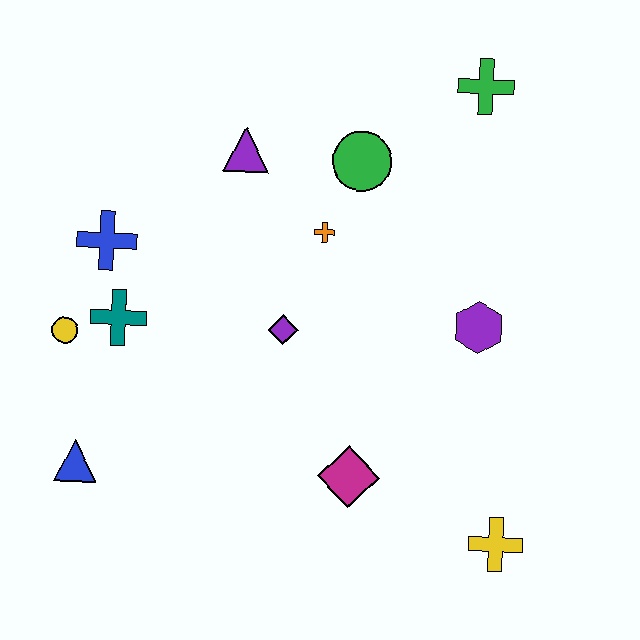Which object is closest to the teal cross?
The yellow circle is closest to the teal cross.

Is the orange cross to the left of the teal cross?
No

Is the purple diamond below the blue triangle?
No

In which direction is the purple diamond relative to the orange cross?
The purple diamond is below the orange cross.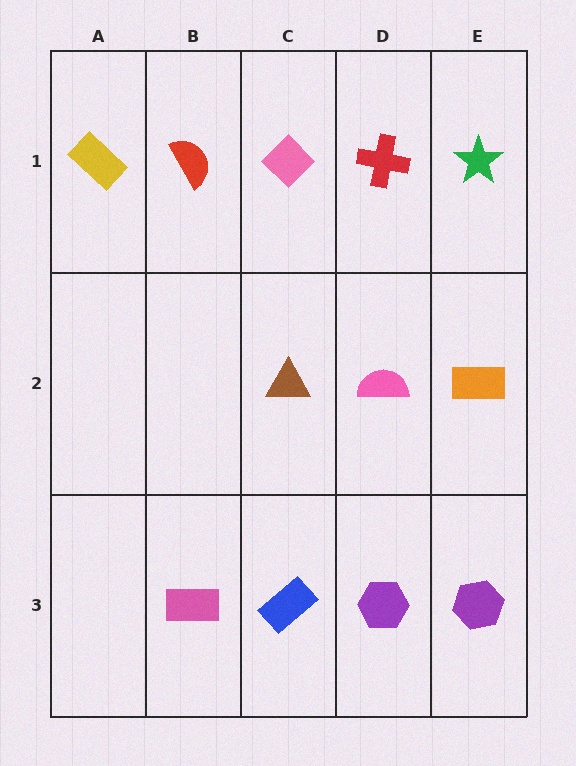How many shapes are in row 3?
4 shapes.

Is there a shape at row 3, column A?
No, that cell is empty.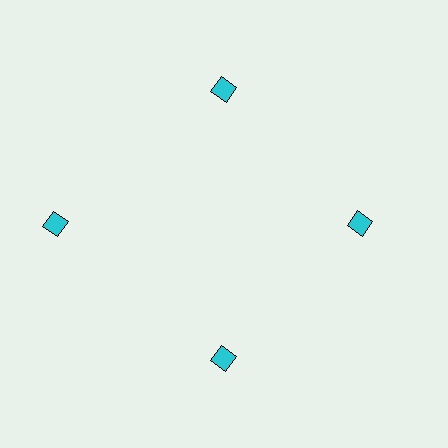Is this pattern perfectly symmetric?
No. The 4 cyan squares are arranged in a ring, but one element near the 9 o'clock position is pushed outward from the center, breaking the 4-fold rotational symmetry.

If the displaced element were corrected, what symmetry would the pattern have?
It would have 4-fold rotational symmetry — the pattern would map onto itself every 90 degrees.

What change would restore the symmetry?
The symmetry would be restored by moving it inward, back onto the ring so that all 4 squares sit at equal angles and equal distance from the center.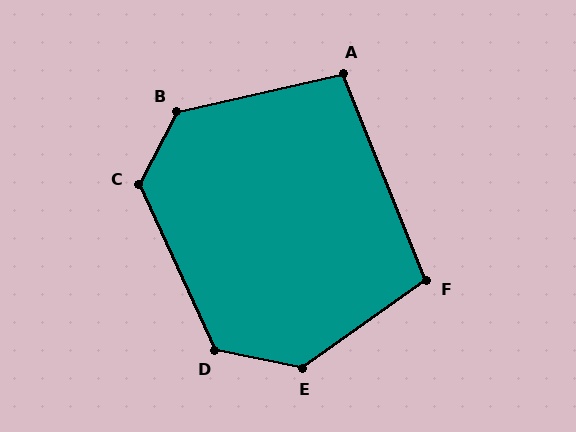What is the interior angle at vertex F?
Approximately 103 degrees (obtuse).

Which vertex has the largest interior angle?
E, at approximately 133 degrees.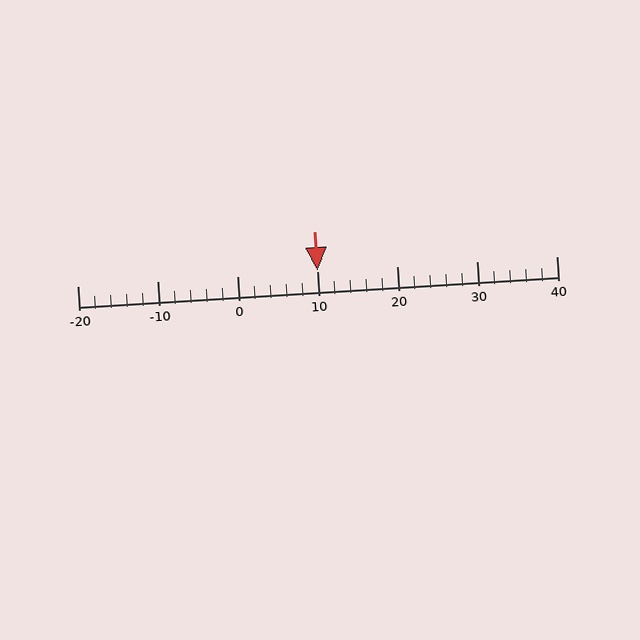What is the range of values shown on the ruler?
The ruler shows values from -20 to 40.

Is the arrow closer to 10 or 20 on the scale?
The arrow is closer to 10.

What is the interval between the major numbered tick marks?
The major tick marks are spaced 10 units apart.